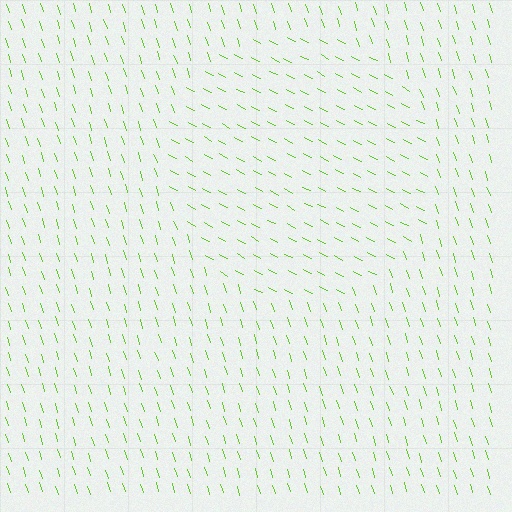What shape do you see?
I see a circle.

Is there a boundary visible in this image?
Yes, there is a texture boundary formed by a change in line orientation.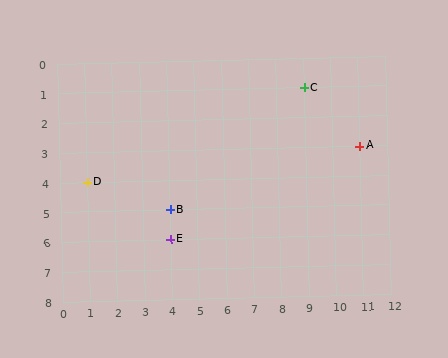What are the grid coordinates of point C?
Point C is at grid coordinates (9, 1).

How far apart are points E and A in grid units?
Points E and A are 7 columns and 3 rows apart (about 7.6 grid units diagonally).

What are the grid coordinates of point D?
Point D is at grid coordinates (1, 4).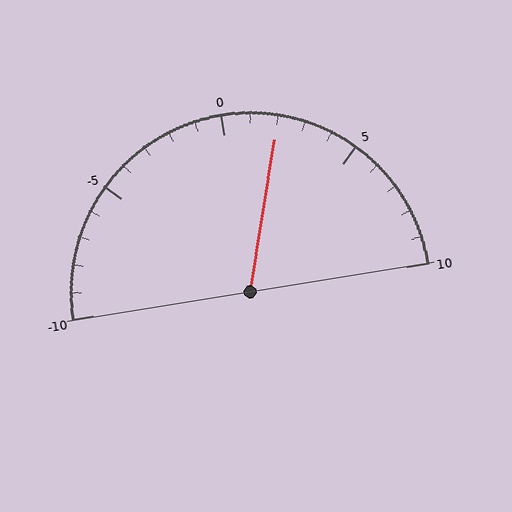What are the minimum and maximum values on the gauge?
The gauge ranges from -10 to 10.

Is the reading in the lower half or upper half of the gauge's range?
The reading is in the upper half of the range (-10 to 10).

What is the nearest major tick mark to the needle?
The nearest major tick mark is 0.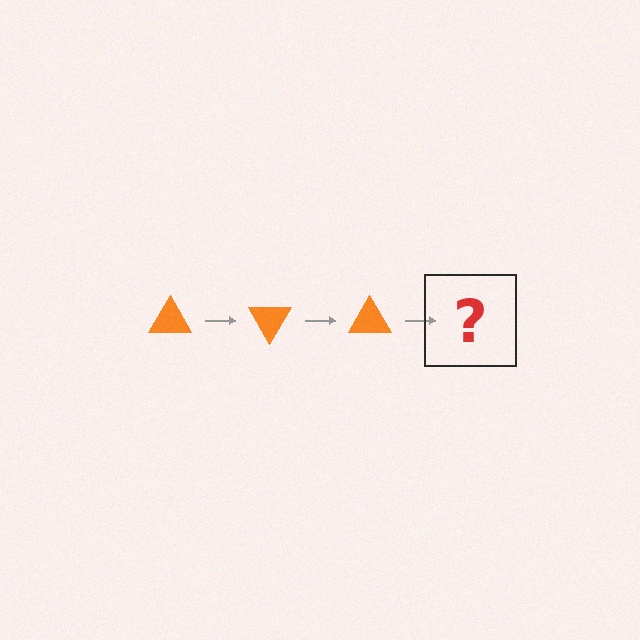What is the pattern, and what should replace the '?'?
The pattern is that the triangle rotates 60 degrees each step. The '?' should be an orange triangle rotated 180 degrees.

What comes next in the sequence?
The next element should be an orange triangle rotated 180 degrees.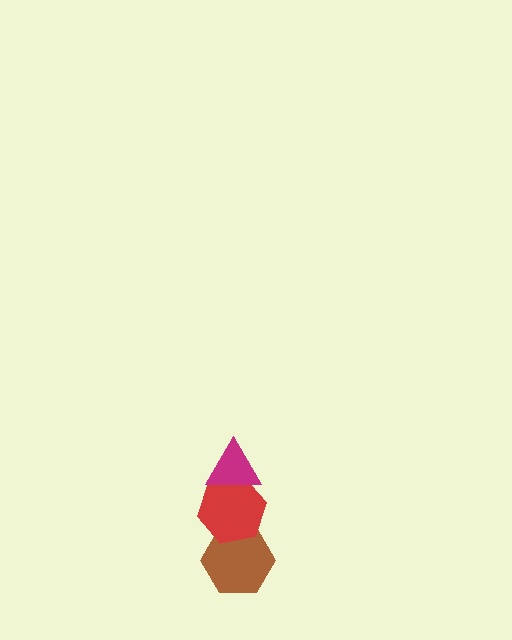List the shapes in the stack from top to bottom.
From top to bottom: the magenta triangle, the red hexagon, the brown hexagon.